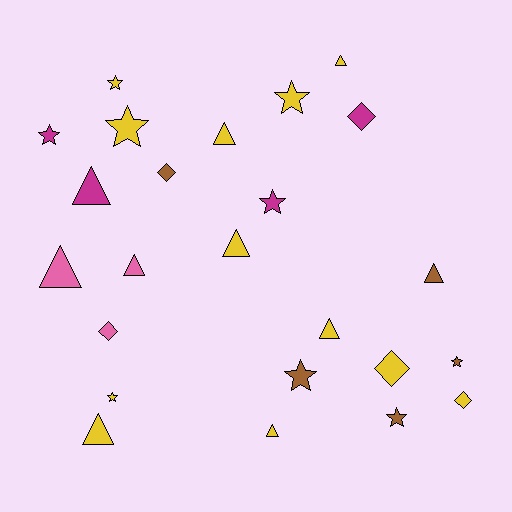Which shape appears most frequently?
Triangle, with 10 objects.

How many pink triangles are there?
There are 2 pink triangles.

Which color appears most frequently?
Yellow, with 12 objects.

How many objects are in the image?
There are 24 objects.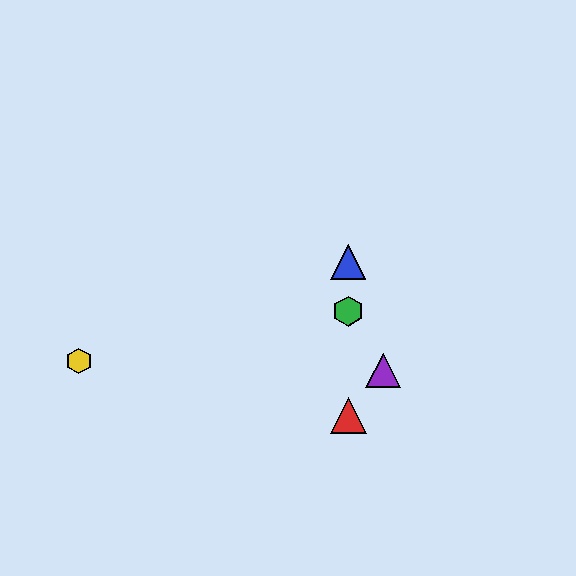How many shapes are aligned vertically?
3 shapes (the red triangle, the blue triangle, the green hexagon) are aligned vertically.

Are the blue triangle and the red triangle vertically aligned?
Yes, both are at x≈348.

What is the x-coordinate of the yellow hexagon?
The yellow hexagon is at x≈79.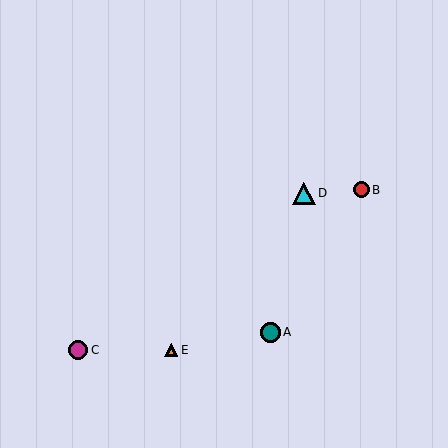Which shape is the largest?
The cyan triangle (labeled D) is the largest.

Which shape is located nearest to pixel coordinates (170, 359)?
The orange triangle (labeled E) at (171, 350) is nearest to that location.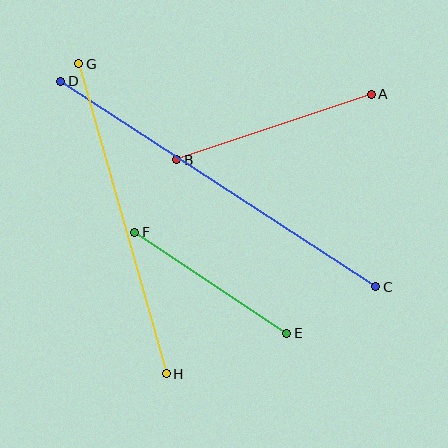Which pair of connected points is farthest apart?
Points C and D are farthest apart.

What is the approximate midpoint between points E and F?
The midpoint is at approximately (211, 283) pixels.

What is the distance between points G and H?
The distance is approximately 322 pixels.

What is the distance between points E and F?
The distance is approximately 183 pixels.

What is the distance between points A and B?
The distance is approximately 205 pixels.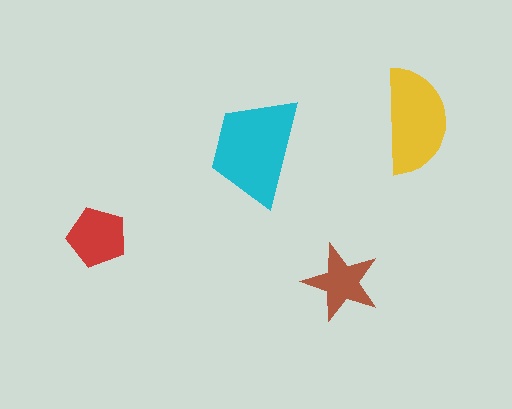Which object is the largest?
The cyan trapezoid.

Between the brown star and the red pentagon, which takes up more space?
The red pentagon.